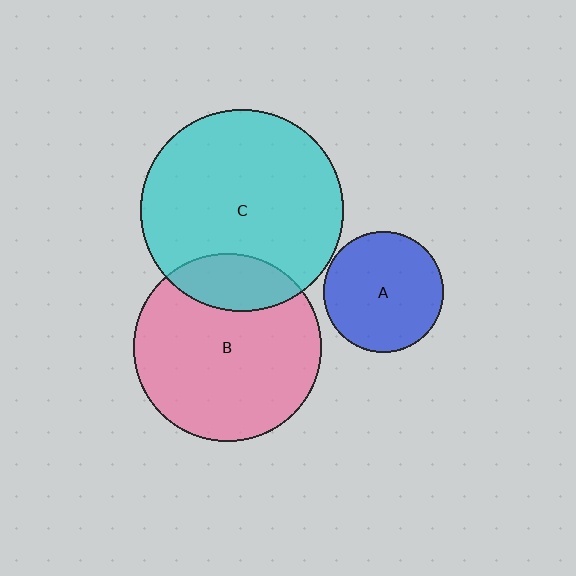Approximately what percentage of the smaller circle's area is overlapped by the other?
Approximately 20%.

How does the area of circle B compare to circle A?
Approximately 2.4 times.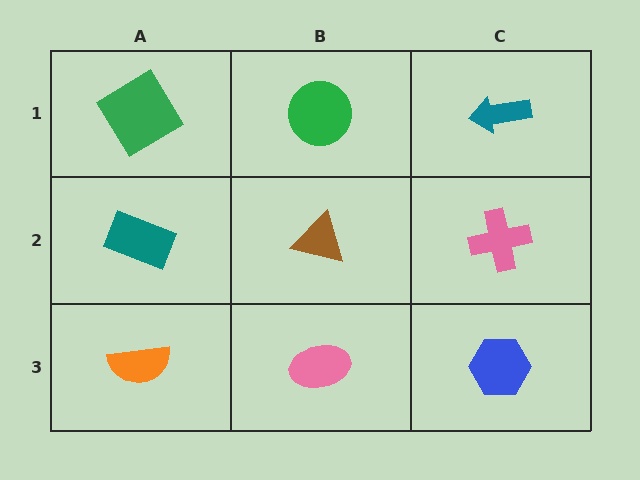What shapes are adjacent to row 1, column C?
A pink cross (row 2, column C), a green circle (row 1, column B).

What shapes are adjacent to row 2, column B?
A green circle (row 1, column B), a pink ellipse (row 3, column B), a teal rectangle (row 2, column A), a pink cross (row 2, column C).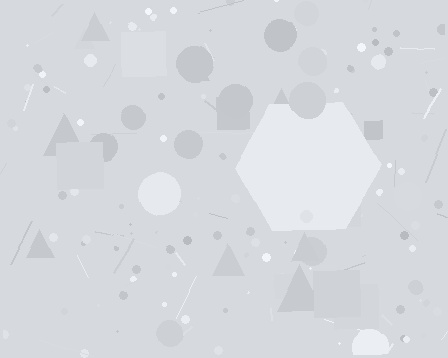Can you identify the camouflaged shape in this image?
The camouflaged shape is a hexagon.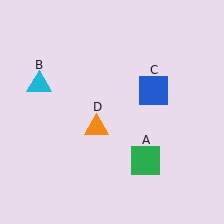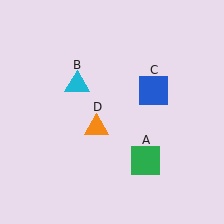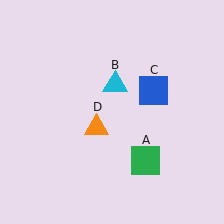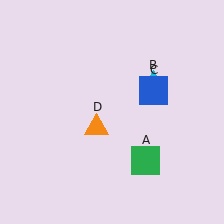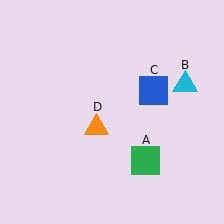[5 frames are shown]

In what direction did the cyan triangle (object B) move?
The cyan triangle (object B) moved right.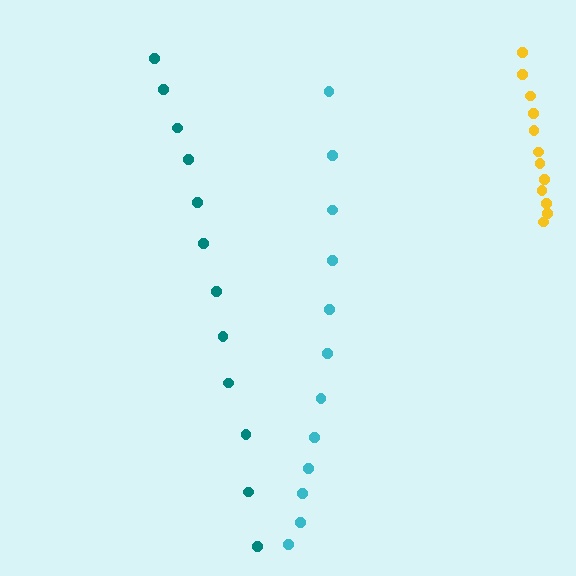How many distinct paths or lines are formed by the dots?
There are 3 distinct paths.